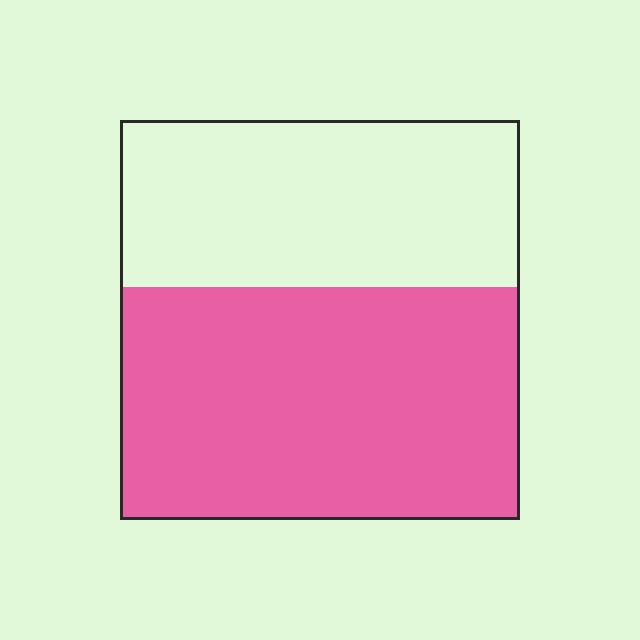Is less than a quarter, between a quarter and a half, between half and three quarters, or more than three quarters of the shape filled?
Between half and three quarters.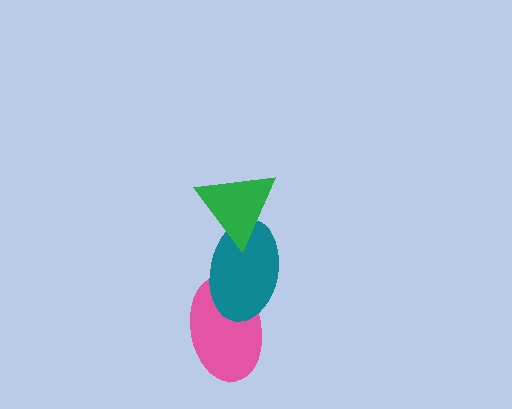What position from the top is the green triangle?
The green triangle is 1st from the top.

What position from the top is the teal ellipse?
The teal ellipse is 2nd from the top.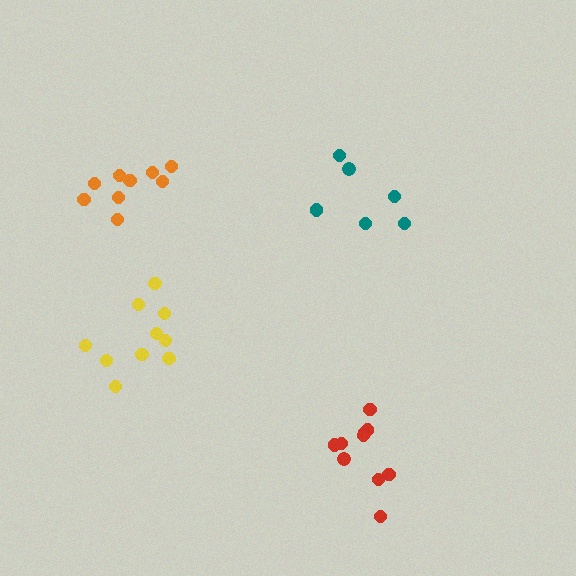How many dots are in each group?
Group 1: 6 dots, Group 2: 10 dots, Group 3: 10 dots, Group 4: 9 dots (35 total).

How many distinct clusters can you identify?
There are 4 distinct clusters.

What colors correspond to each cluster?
The clusters are colored: teal, red, yellow, orange.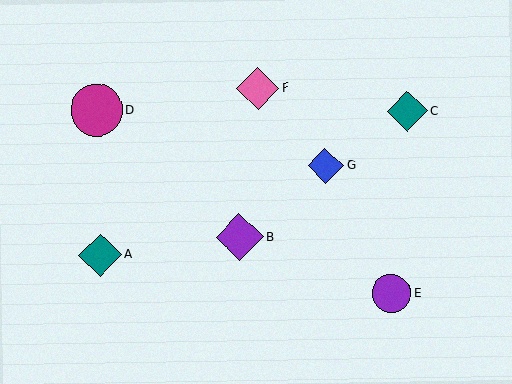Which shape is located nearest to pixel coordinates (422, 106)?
The teal diamond (labeled C) at (407, 111) is nearest to that location.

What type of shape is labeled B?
Shape B is a purple diamond.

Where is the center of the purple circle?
The center of the purple circle is at (392, 294).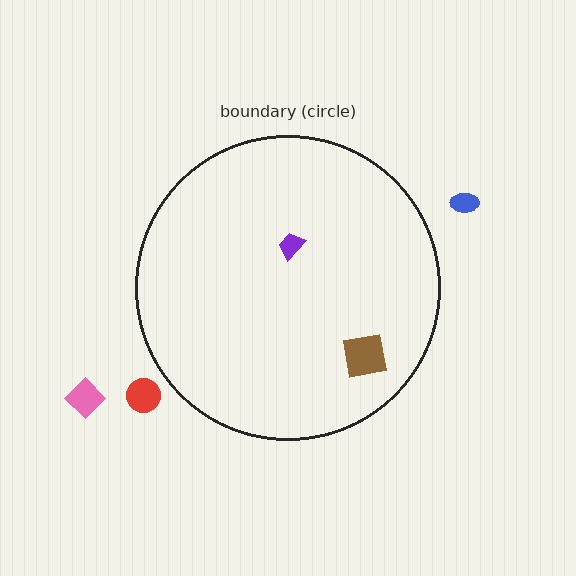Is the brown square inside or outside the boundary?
Inside.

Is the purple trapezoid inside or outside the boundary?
Inside.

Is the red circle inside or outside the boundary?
Outside.